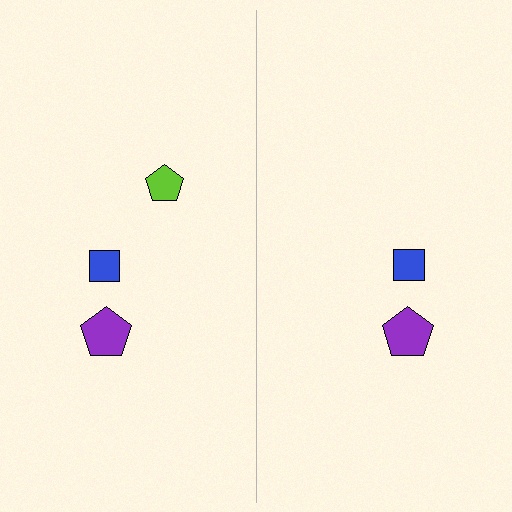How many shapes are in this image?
There are 5 shapes in this image.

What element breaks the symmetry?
A lime pentagon is missing from the right side.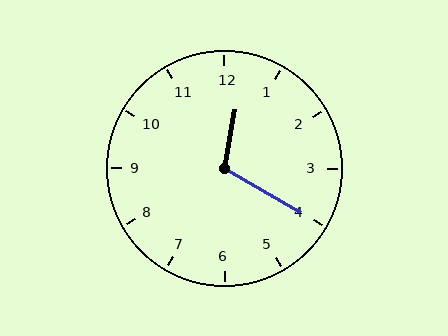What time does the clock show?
12:20.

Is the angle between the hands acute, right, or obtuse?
It is obtuse.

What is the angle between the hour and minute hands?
Approximately 110 degrees.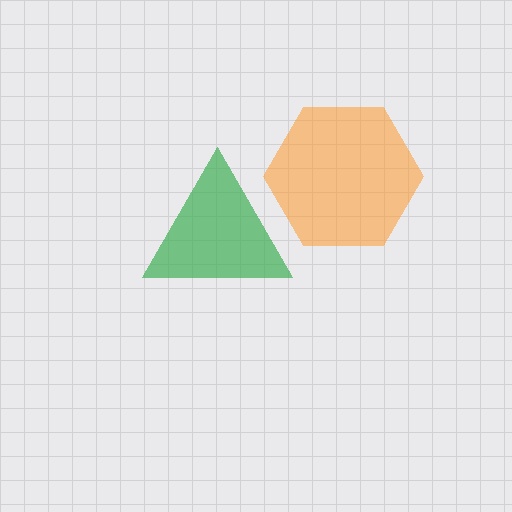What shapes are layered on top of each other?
The layered shapes are: a green triangle, an orange hexagon.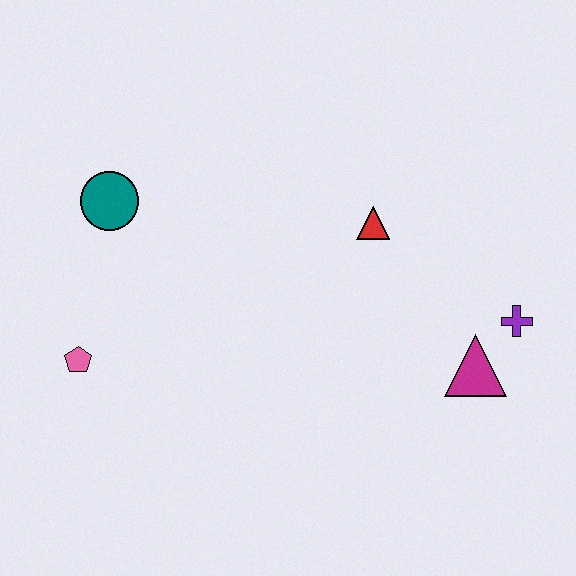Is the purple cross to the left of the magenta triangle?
No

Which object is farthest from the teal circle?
The purple cross is farthest from the teal circle.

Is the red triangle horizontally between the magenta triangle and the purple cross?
No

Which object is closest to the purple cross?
The magenta triangle is closest to the purple cross.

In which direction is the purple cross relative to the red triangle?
The purple cross is to the right of the red triangle.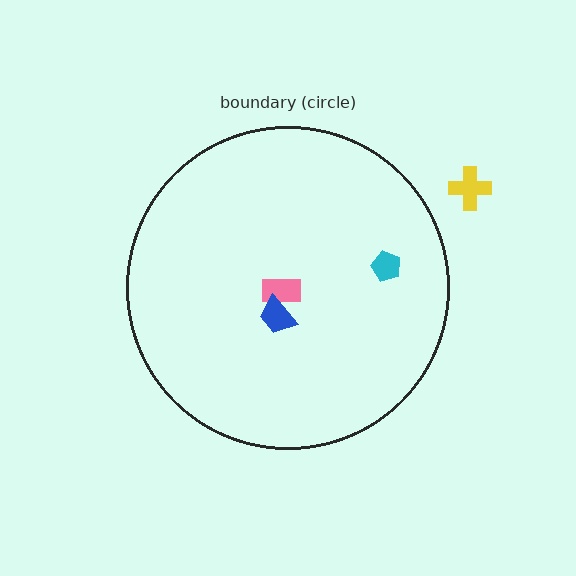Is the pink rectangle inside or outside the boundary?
Inside.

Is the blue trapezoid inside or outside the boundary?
Inside.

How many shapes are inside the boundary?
3 inside, 1 outside.